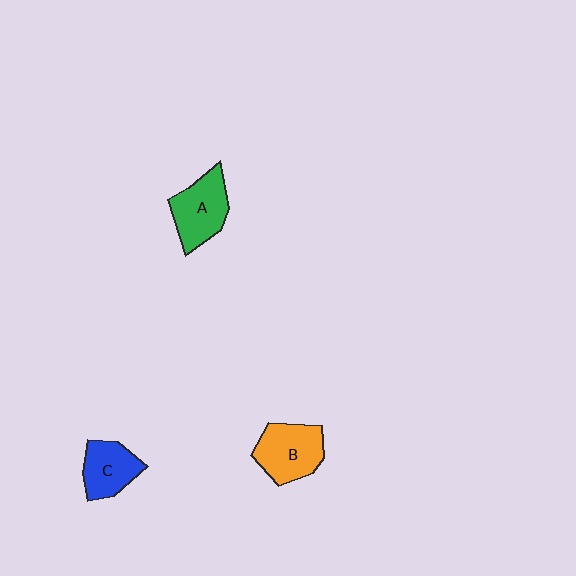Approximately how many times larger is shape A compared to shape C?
Approximately 1.2 times.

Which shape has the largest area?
Shape B (orange).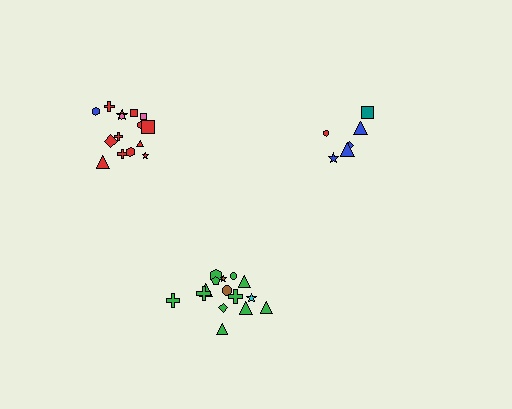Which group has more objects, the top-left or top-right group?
The top-left group.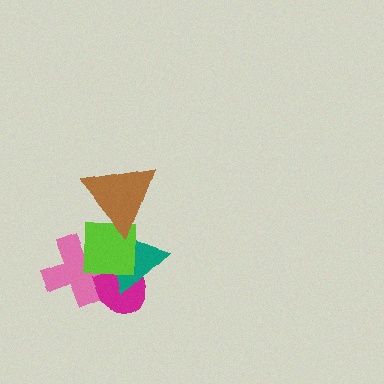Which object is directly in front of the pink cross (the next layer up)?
The teal triangle is directly in front of the pink cross.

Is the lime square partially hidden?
Yes, it is partially covered by another shape.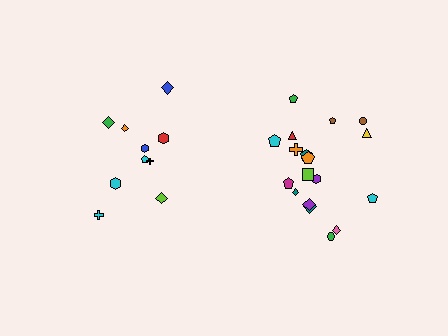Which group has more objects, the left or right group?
The right group.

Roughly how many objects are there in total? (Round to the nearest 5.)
Roughly 30 objects in total.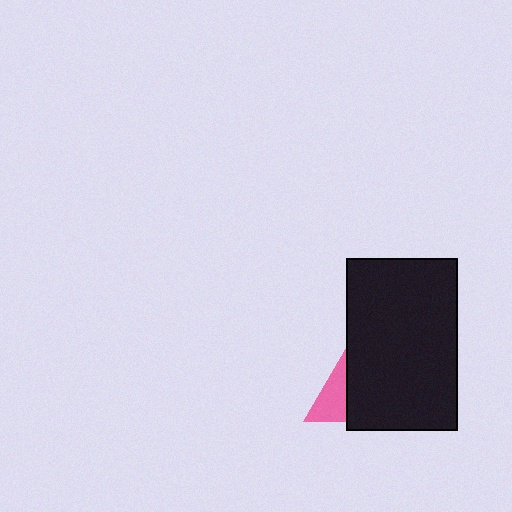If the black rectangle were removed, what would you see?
You would see the complete pink triangle.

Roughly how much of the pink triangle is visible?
A small part of it is visible (roughly 44%).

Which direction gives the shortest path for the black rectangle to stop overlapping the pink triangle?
Moving right gives the shortest separation.